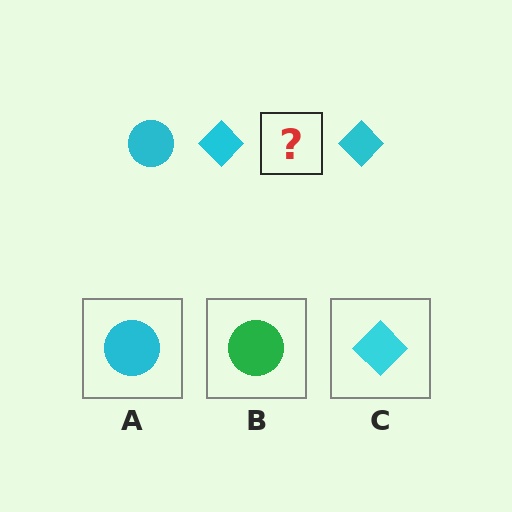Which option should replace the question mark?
Option A.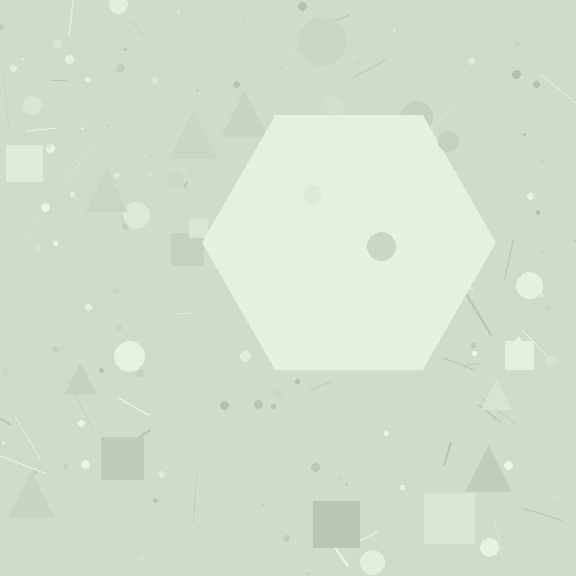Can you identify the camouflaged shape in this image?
The camouflaged shape is a hexagon.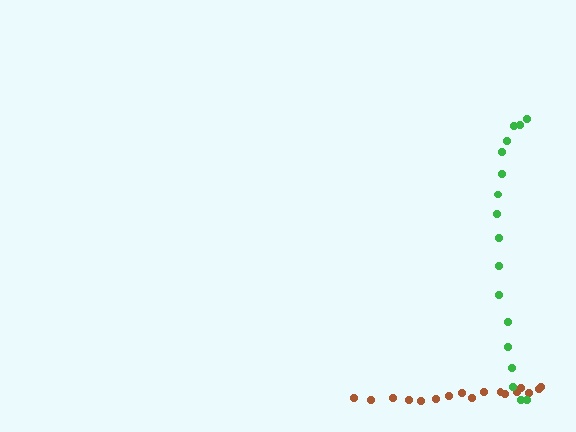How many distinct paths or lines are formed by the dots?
There are 2 distinct paths.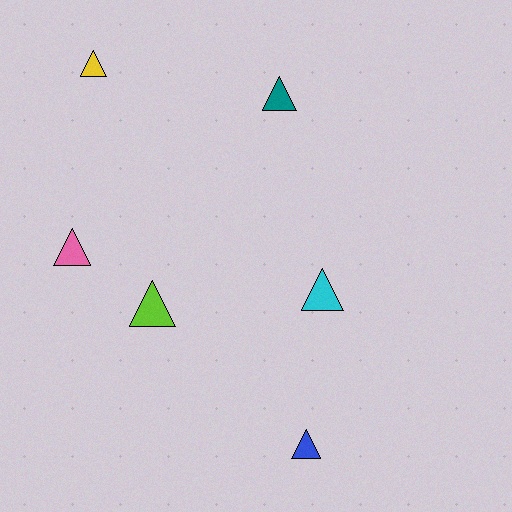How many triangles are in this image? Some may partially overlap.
There are 6 triangles.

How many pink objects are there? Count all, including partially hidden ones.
There is 1 pink object.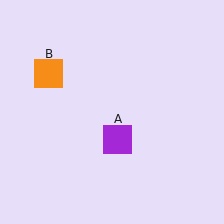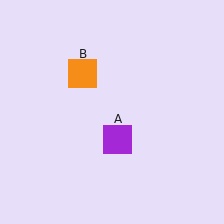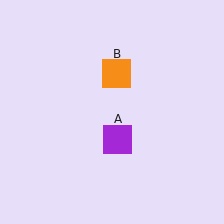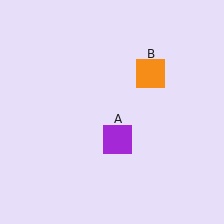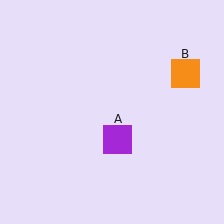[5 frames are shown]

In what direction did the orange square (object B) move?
The orange square (object B) moved right.